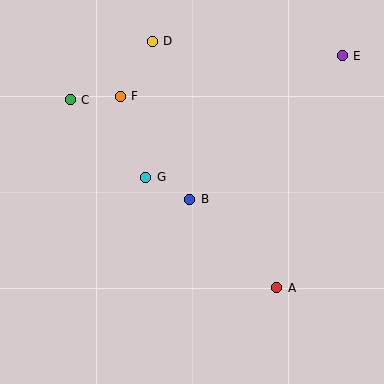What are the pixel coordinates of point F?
Point F is at (120, 96).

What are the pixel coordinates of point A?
Point A is at (277, 288).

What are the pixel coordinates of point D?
Point D is at (152, 41).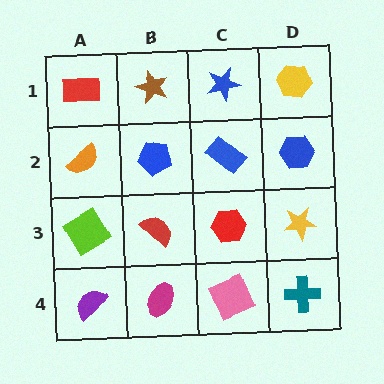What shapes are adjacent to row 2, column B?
A brown star (row 1, column B), a red semicircle (row 3, column B), an orange semicircle (row 2, column A), a blue rectangle (row 2, column C).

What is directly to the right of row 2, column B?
A blue rectangle.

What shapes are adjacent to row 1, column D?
A blue hexagon (row 2, column D), a blue star (row 1, column C).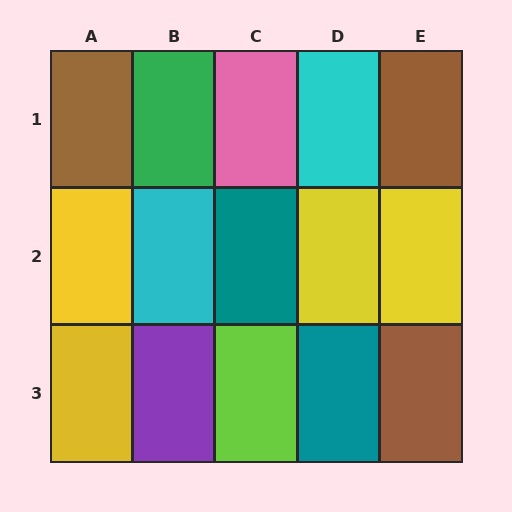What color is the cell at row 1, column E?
Brown.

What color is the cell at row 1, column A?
Brown.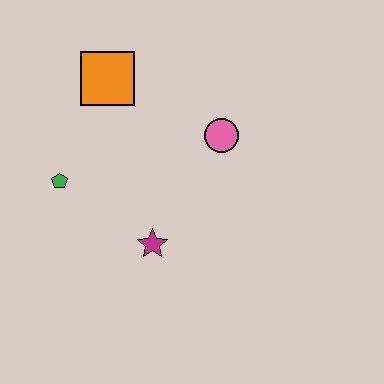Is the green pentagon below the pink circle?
Yes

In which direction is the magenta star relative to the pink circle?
The magenta star is below the pink circle.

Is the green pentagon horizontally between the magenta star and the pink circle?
No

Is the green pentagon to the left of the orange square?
Yes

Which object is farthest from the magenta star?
The orange square is farthest from the magenta star.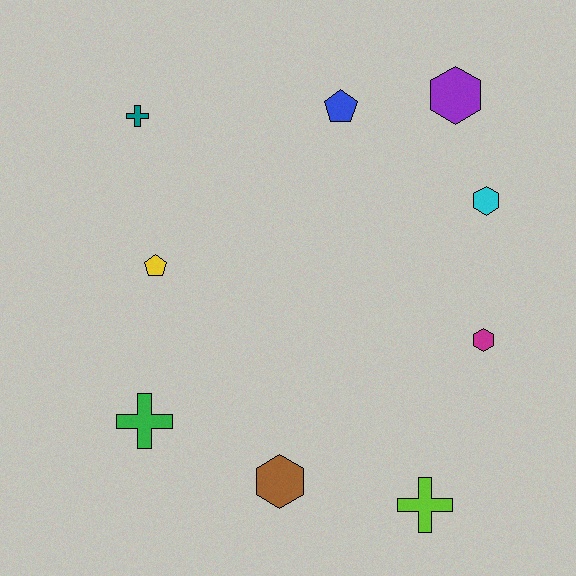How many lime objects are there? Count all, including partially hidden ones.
There is 1 lime object.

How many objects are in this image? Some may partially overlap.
There are 9 objects.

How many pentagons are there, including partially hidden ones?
There are 2 pentagons.